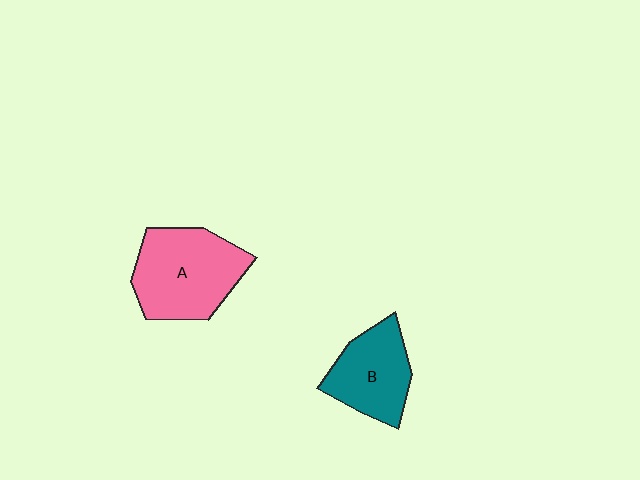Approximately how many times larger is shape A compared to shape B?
Approximately 1.4 times.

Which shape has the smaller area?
Shape B (teal).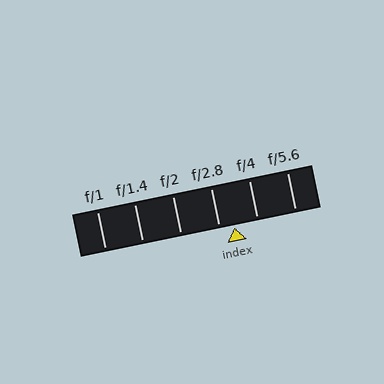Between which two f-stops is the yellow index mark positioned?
The index mark is between f/2.8 and f/4.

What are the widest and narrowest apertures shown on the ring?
The widest aperture shown is f/1 and the narrowest is f/5.6.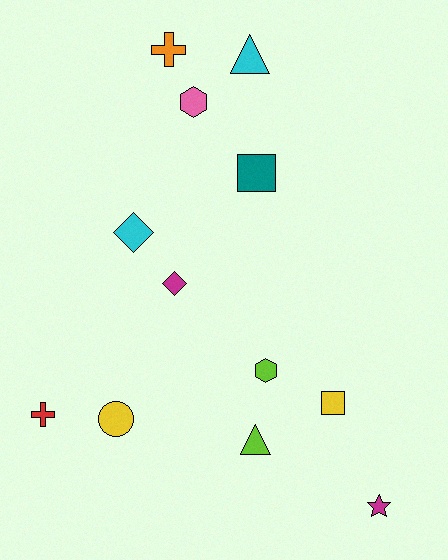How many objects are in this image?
There are 12 objects.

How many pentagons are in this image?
There are no pentagons.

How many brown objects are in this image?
There are no brown objects.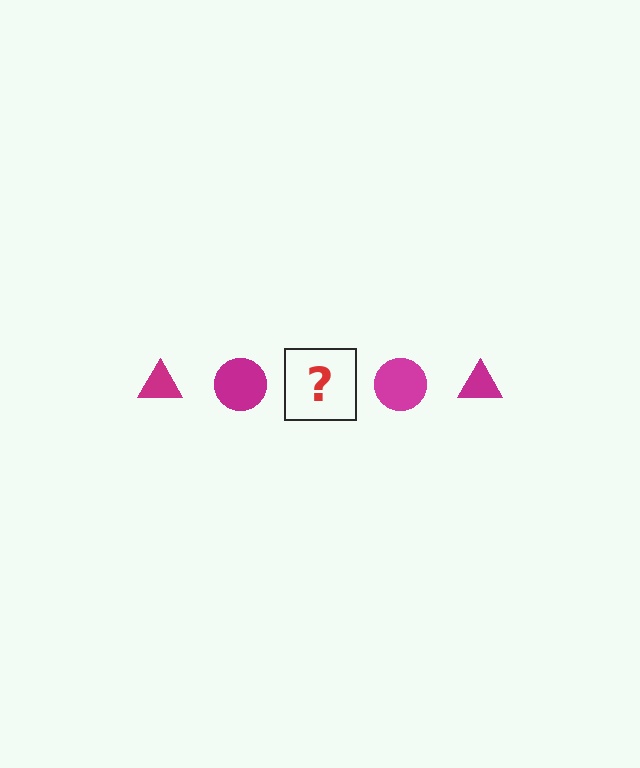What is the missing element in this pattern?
The missing element is a magenta triangle.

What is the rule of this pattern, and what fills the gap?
The rule is that the pattern cycles through triangle, circle shapes in magenta. The gap should be filled with a magenta triangle.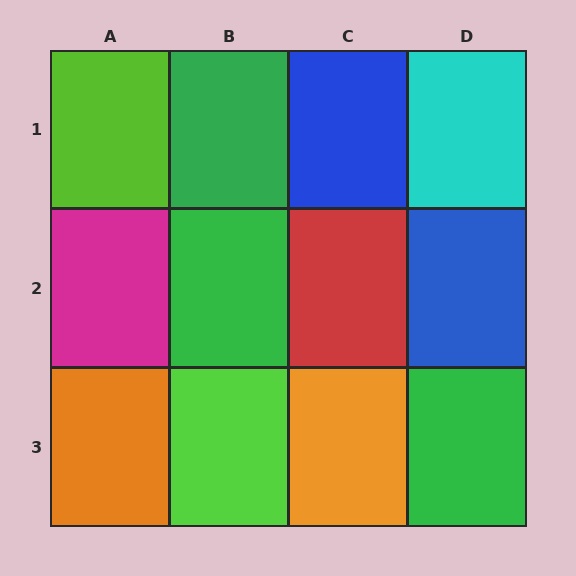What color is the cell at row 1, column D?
Cyan.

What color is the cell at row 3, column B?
Lime.